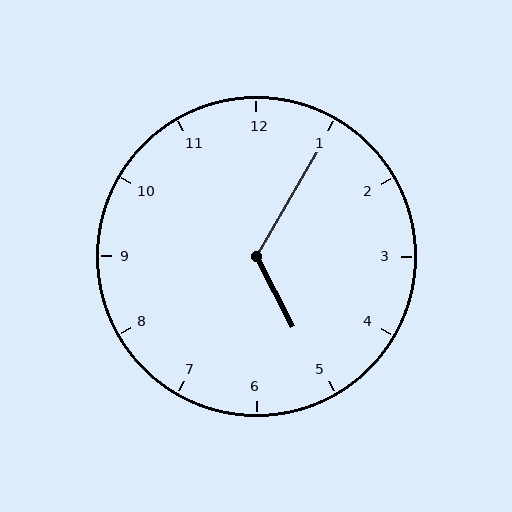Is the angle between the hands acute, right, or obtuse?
It is obtuse.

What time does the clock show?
5:05.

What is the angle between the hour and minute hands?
Approximately 122 degrees.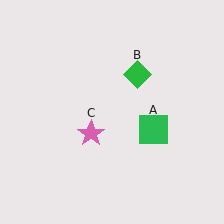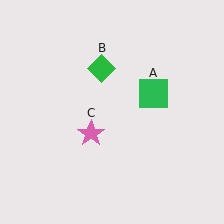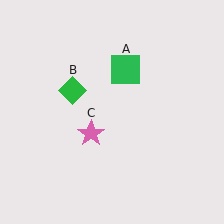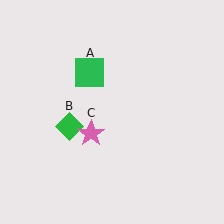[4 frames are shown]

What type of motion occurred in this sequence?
The green square (object A), green diamond (object B) rotated counterclockwise around the center of the scene.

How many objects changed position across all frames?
2 objects changed position: green square (object A), green diamond (object B).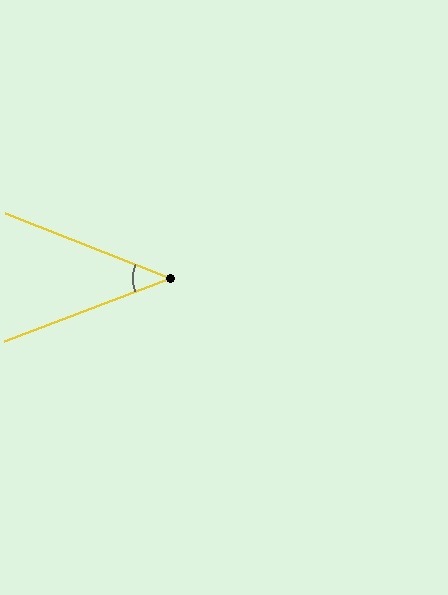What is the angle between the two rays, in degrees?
Approximately 42 degrees.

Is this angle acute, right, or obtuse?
It is acute.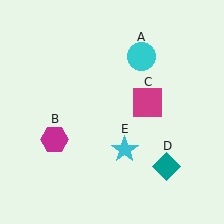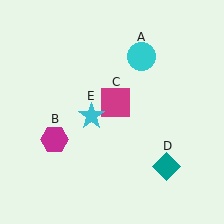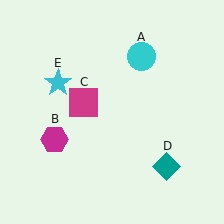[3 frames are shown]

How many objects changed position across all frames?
2 objects changed position: magenta square (object C), cyan star (object E).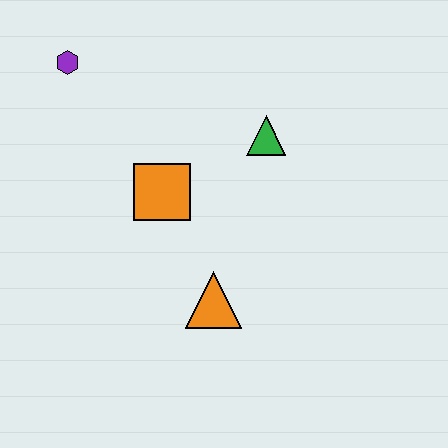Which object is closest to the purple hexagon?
The orange square is closest to the purple hexagon.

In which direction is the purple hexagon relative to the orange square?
The purple hexagon is above the orange square.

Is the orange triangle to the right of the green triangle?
No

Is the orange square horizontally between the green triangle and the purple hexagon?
Yes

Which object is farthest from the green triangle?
The purple hexagon is farthest from the green triangle.